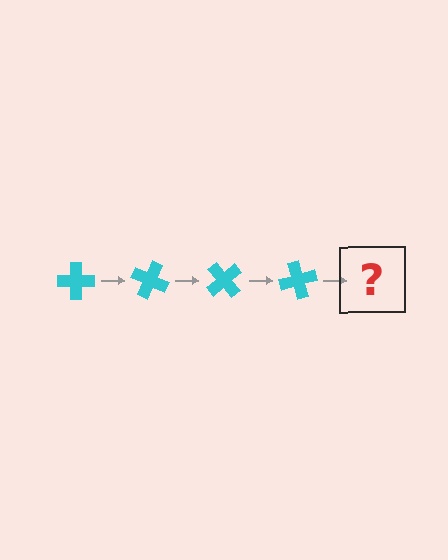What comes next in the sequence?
The next element should be a cyan cross rotated 100 degrees.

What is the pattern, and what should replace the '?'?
The pattern is that the cross rotates 25 degrees each step. The '?' should be a cyan cross rotated 100 degrees.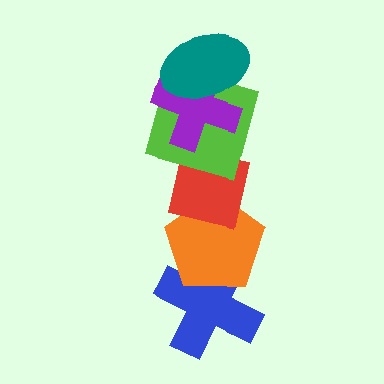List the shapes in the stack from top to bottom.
From top to bottom: the teal ellipse, the purple cross, the lime square, the red square, the orange pentagon, the blue cross.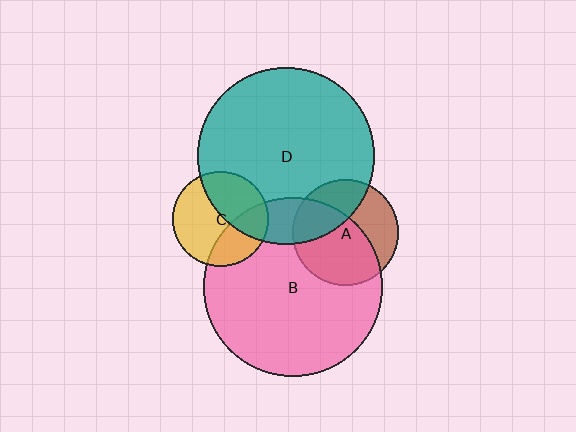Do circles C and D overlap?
Yes.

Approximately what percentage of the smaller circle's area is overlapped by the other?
Approximately 40%.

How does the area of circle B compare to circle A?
Approximately 2.8 times.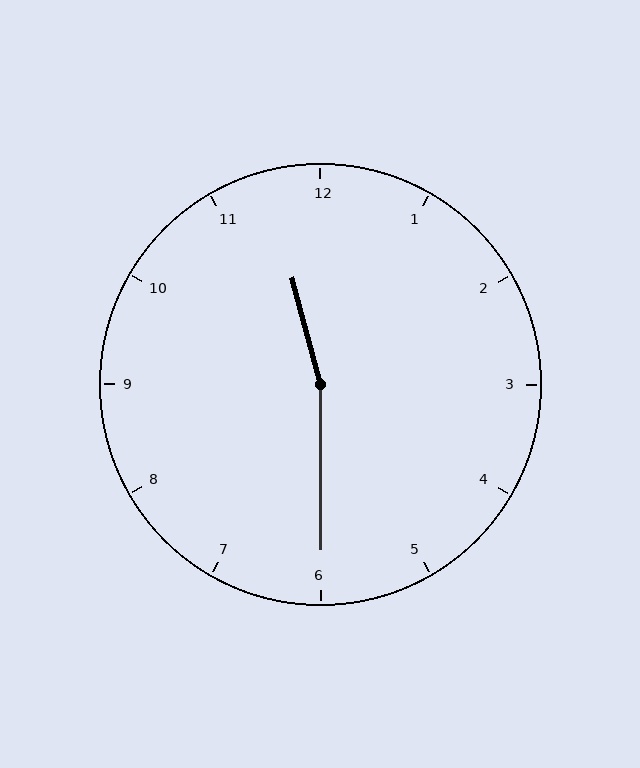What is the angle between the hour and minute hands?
Approximately 165 degrees.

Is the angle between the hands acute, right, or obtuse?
It is obtuse.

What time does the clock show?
11:30.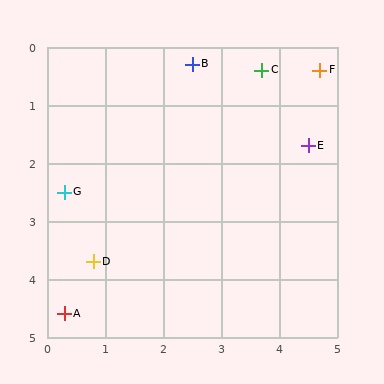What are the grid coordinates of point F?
Point F is at approximately (4.7, 0.4).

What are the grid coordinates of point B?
Point B is at approximately (2.5, 0.3).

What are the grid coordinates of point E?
Point E is at approximately (4.5, 1.7).